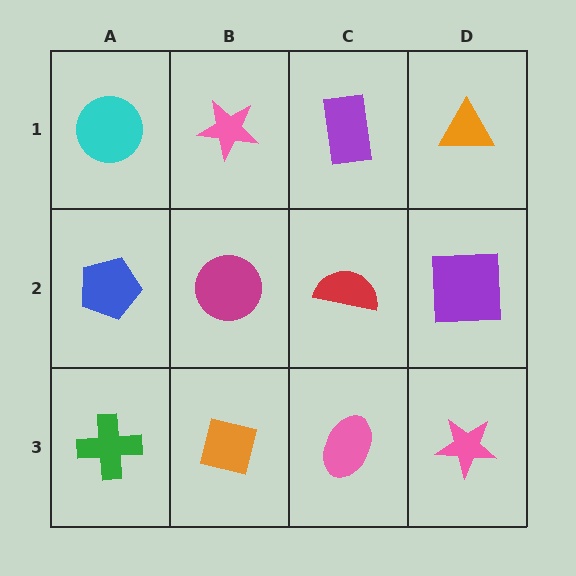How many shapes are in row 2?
4 shapes.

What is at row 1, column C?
A purple rectangle.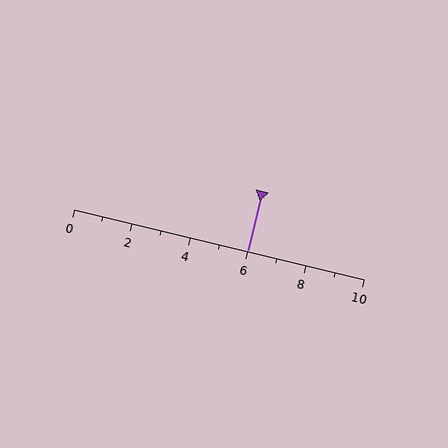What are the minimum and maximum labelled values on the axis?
The axis runs from 0 to 10.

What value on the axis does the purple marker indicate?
The marker indicates approximately 6.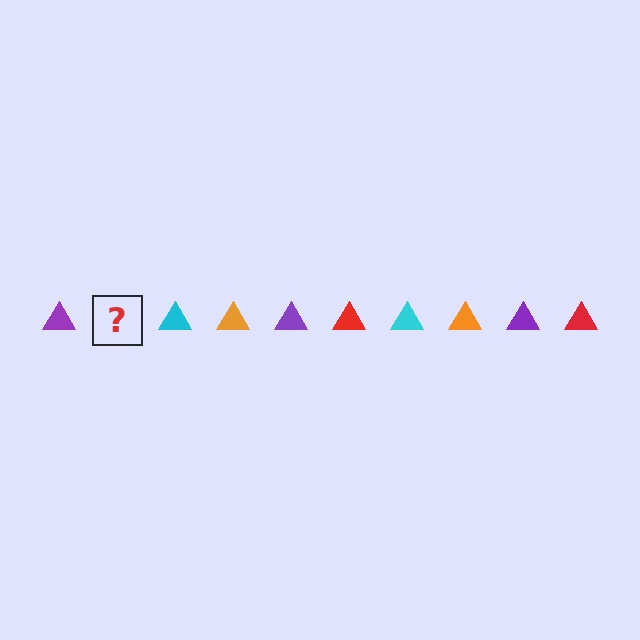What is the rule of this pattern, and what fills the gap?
The rule is that the pattern cycles through purple, red, cyan, orange triangles. The gap should be filled with a red triangle.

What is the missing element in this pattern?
The missing element is a red triangle.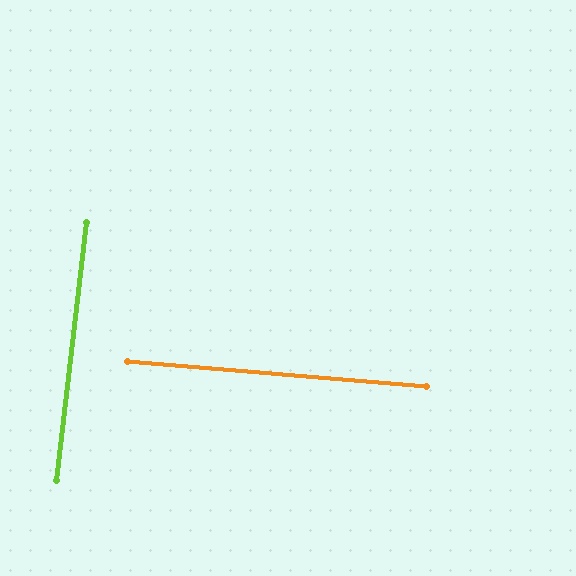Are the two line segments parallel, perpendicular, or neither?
Perpendicular — they meet at approximately 88°.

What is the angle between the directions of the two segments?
Approximately 88 degrees.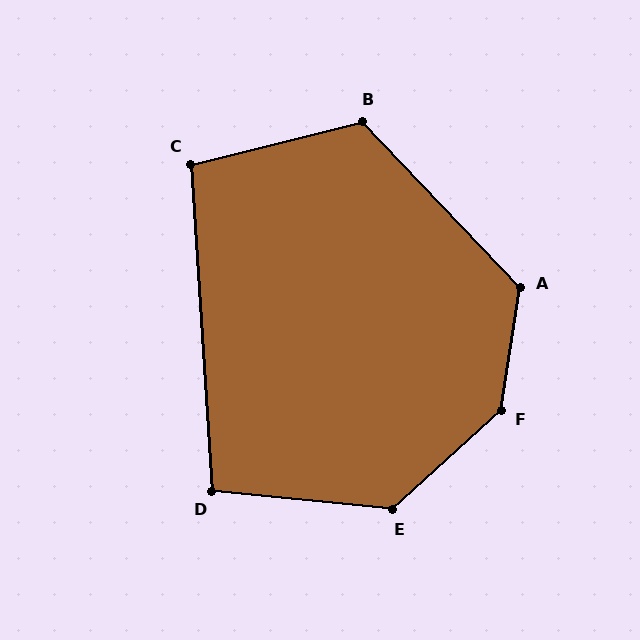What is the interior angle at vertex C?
Approximately 100 degrees (obtuse).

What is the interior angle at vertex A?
Approximately 128 degrees (obtuse).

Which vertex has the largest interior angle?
F, at approximately 141 degrees.